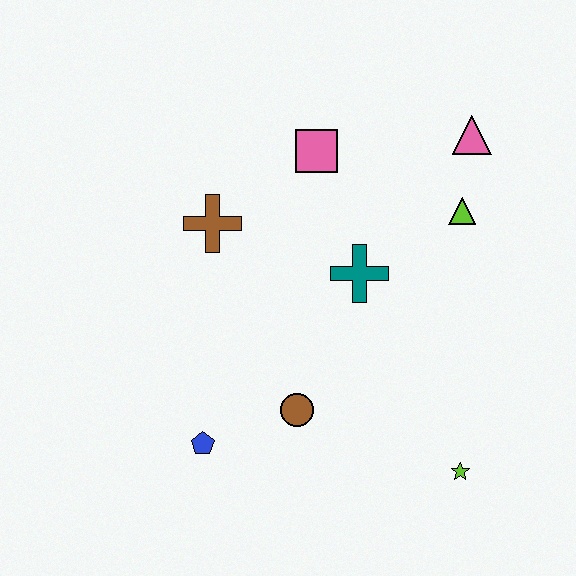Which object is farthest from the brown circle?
The pink triangle is farthest from the brown circle.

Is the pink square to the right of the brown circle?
Yes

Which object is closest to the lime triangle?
The pink triangle is closest to the lime triangle.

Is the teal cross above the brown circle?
Yes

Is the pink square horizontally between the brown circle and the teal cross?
Yes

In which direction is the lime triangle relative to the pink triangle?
The lime triangle is below the pink triangle.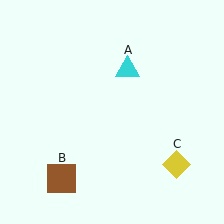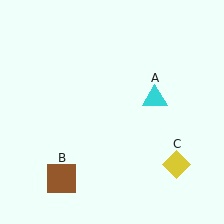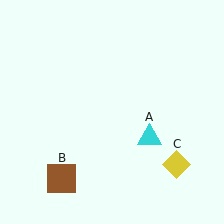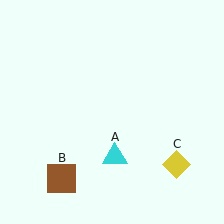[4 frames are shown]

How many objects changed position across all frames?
1 object changed position: cyan triangle (object A).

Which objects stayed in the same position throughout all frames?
Brown square (object B) and yellow diamond (object C) remained stationary.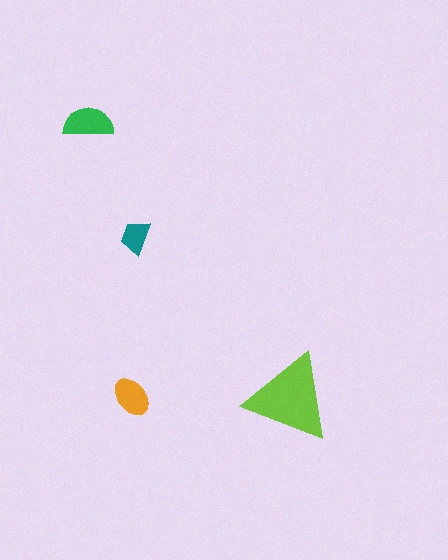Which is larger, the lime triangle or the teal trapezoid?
The lime triangle.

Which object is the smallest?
The teal trapezoid.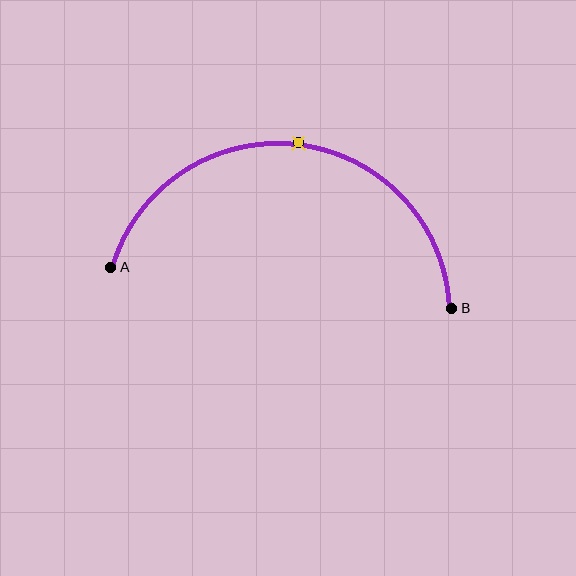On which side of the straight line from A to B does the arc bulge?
The arc bulges above the straight line connecting A and B.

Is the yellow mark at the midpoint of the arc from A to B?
Yes. The yellow mark lies on the arc at equal arc-length from both A and B — it is the arc midpoint.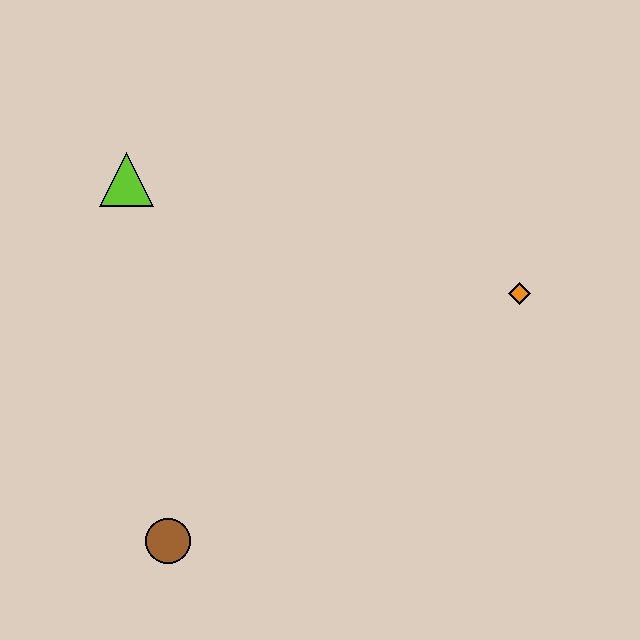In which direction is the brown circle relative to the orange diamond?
The brown circle is to the left of the orange diamond.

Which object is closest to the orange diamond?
The lime triangle is closest to the orange diamond.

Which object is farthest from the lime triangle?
The orange diamond is farthest from the lime triangle.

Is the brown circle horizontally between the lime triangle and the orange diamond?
Yes